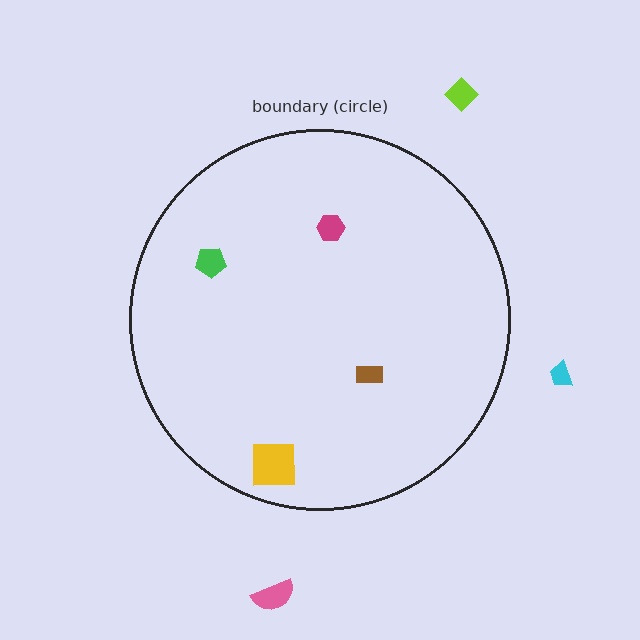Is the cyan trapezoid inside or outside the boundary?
Outside.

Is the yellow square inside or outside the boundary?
Inside.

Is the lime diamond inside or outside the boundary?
Outside.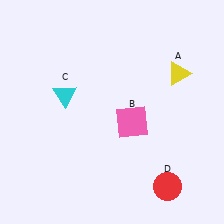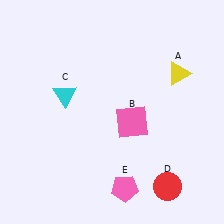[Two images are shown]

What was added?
A pink pentagon (E) was added in Image 2.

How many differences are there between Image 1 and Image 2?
There is 1 difference between the two images.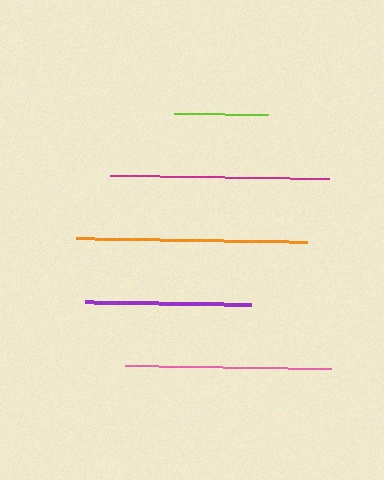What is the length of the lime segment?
The lime segment is approximately 94 pixels long.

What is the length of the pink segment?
The pink segment is approximately 206 pixels long.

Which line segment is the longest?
The orange line is the longest at approximately 231 pixels.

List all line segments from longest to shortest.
From longest to shortest: orange, magenta, pink, purple, lime.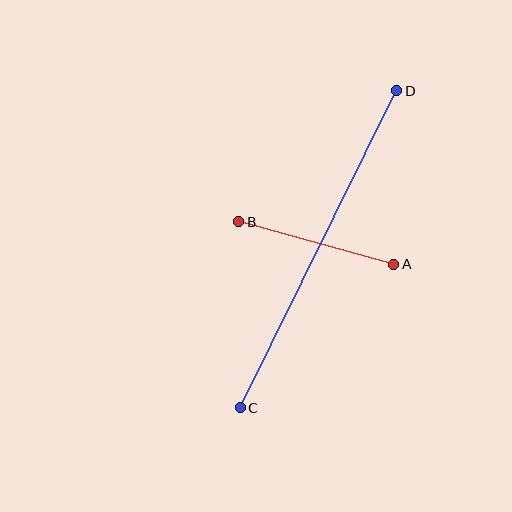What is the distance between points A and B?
The distance is approximately 160 pixels.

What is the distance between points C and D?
The distance is approximately 354 pixels.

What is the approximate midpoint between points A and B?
The midpoint is at approximately (316, 243) pixels.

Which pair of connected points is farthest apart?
Points C and D are farthest apart.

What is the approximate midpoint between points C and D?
The midpoint is at approximately (318, 249) pixels.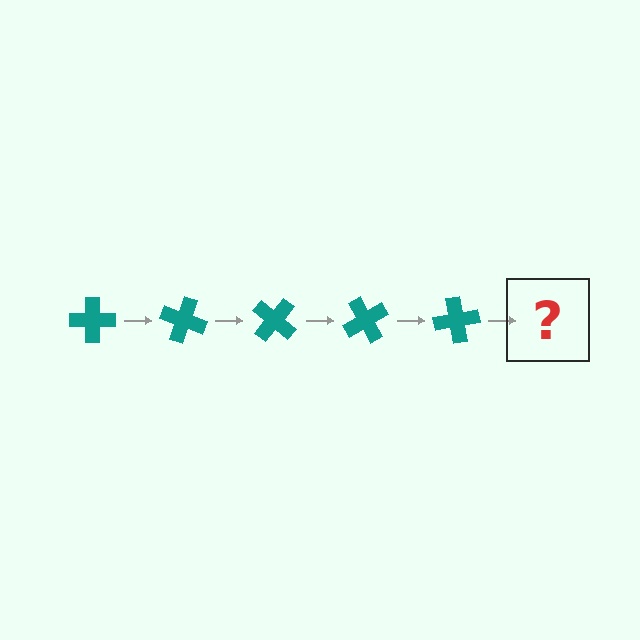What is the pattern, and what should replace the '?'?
The pattern is that the cross rotates 20 degrees each step. The '?' should be a teal cross rotated 100 degrees.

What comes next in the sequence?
The next element should be a teal cross rotated 100 degrees.